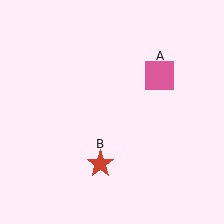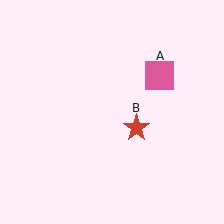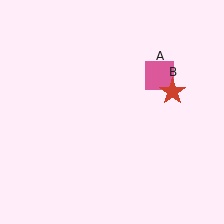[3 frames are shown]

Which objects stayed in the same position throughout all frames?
Pink square (object A) remained stationary.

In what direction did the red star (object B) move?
The red star (object B) moved up and to the right.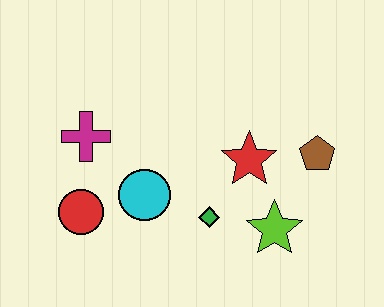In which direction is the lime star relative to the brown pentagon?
The lime star is below the brown pentagon.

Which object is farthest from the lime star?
The magenta cross is farthest from the lime star.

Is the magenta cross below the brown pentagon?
No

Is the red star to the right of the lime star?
No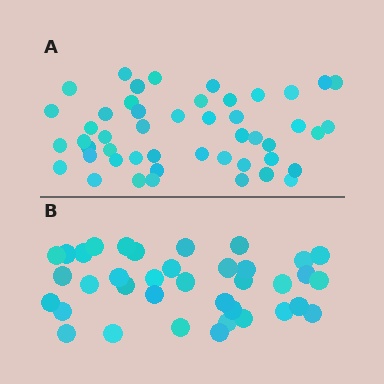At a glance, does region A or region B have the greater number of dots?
Region A (the top region) has more dots.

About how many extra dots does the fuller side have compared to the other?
Region A has roughly 12 or so more dots than region B.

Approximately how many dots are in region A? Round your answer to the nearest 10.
About 50 dots. (The exact count is 48, which rounds to 50.)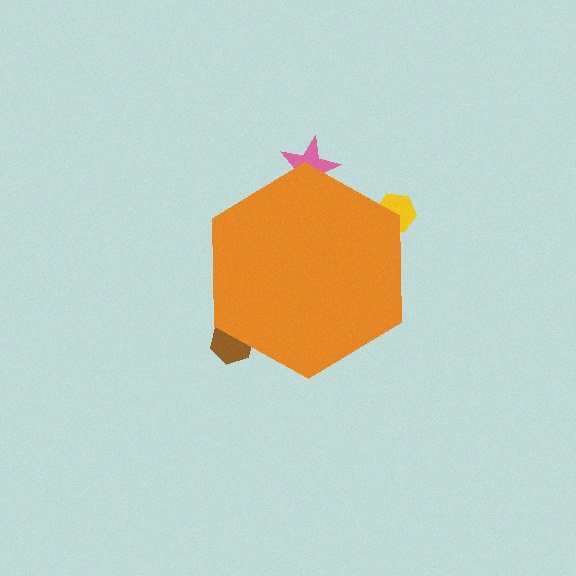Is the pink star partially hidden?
Yes, the pink star is partially hidden behind the orange hexagon.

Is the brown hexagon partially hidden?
Yes, the brown hexagon is partially hidden behind the orange hexagon.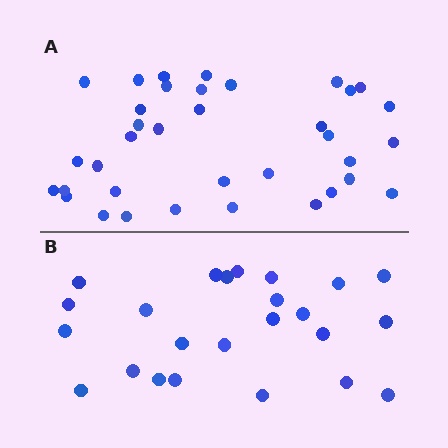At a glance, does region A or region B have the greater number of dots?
Region A (the top region) has more dots.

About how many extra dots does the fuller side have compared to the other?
Region A has roughly 12 or so more dots than region B.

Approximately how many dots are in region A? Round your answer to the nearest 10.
About 40 dots. (The exact count is 36, which rounds to 40.)